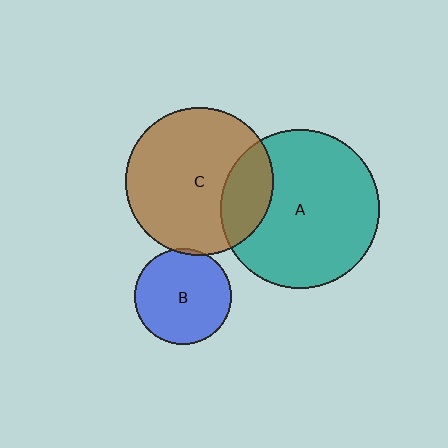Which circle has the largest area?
Circle A (teal).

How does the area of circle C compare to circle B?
Approximately 2.4 times.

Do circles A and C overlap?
Yes.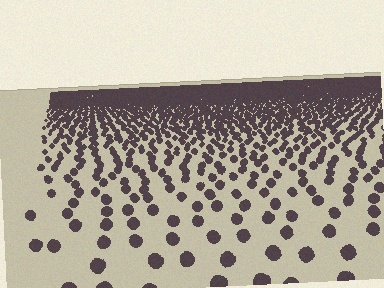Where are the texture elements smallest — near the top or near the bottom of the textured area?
Near the top.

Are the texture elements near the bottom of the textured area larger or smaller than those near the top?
Larger. Near the bottom, elements are closer to the viewer and appear at a bigger on-screen size.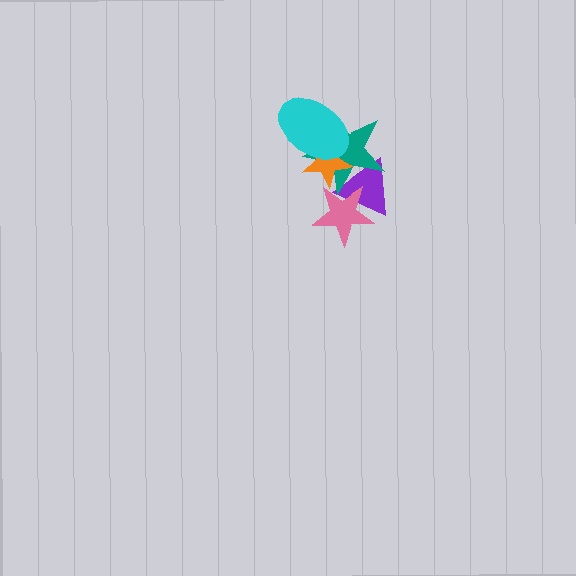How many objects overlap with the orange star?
3 objects overlap with the orange star.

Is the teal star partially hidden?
Yes, it is partially covered by another shape.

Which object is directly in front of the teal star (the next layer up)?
The orange star is directly in front of the teal star.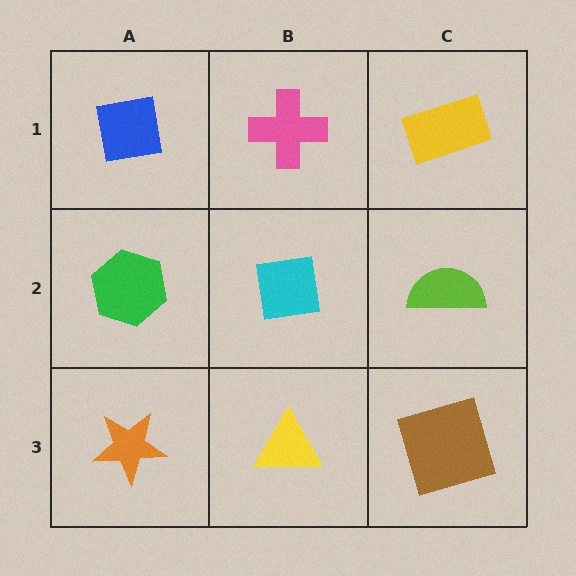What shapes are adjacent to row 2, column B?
A pink cross (row 1, column B), a yellow triangle (row 3, column B), a green hexagon (row 2, column A), a lime semicircle (row 2, column C).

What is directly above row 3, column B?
A cyan square.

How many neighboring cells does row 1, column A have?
2.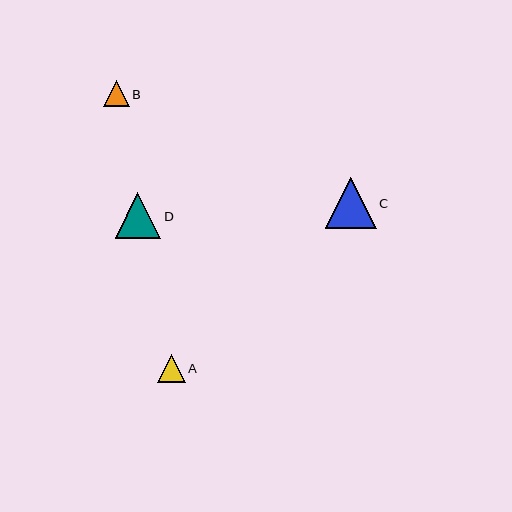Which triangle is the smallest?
Triangle B is the smallest with a size of approximately 26 pixels.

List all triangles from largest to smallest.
From largest to smallest: C, D, A, B.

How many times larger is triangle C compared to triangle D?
Triangle C is approximately 1.1 times the size of triangle D.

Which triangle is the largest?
Triangle C is the largest with a size of approximately 51 pixels.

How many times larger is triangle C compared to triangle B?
Triangle C is approximately 2.0 times the size of triangle B.